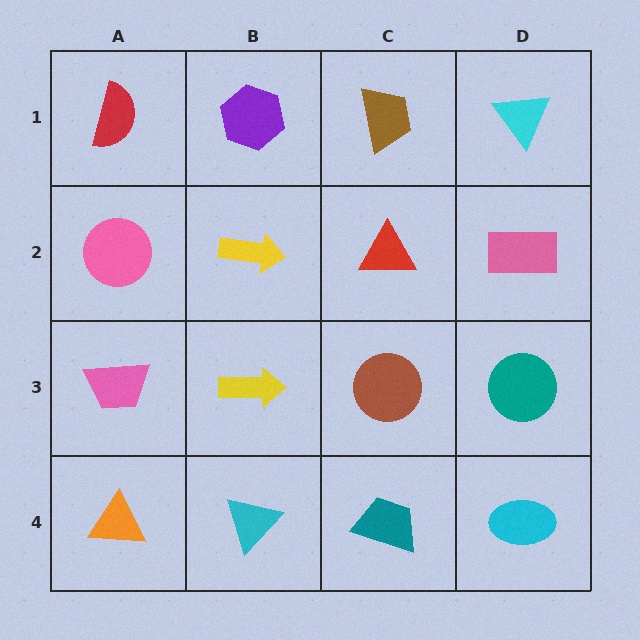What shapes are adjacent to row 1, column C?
A red triangle (row 2, column C), a purple hexagon (row 1, column B), a cyan triangle (row 1, column D).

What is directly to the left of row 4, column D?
A teal trapezoid.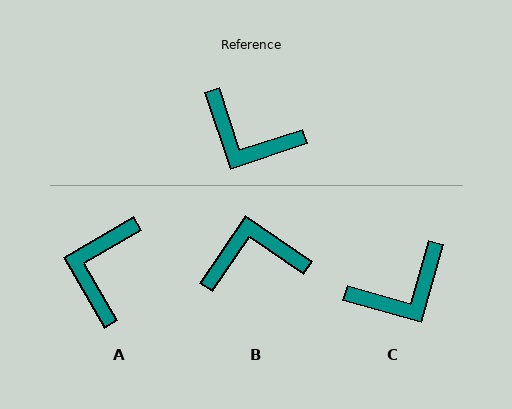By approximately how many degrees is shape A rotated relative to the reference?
Approximately 78 degrees clockwise.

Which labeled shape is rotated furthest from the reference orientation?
B, about 143 degrees away.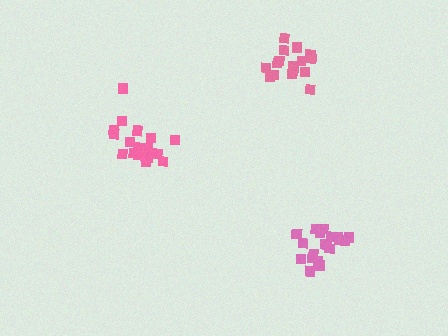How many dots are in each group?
Group 1: 19 dots, Group 2: 19 dots, Group 3: 17 dots (55 total).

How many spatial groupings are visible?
There are 3 spatial groupings.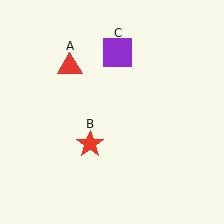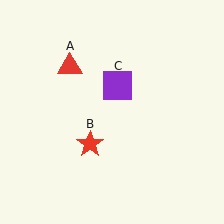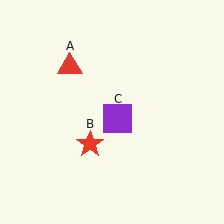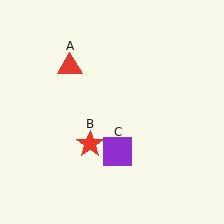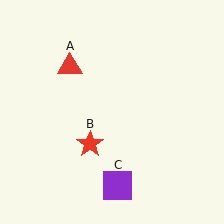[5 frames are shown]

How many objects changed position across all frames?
1 object changed position: purple square (object C).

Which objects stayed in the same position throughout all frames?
Red triangle (object A) and red star (object B) remained stationary.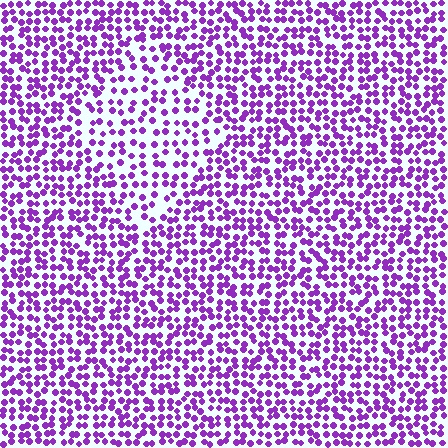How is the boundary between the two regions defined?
The boundary is defined by a change in element density (approximately 1.7x ratio). All elements are the same color, size, and shape.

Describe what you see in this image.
The image contains small purple elements arranged at two different densities. A diamond-shaped region is visible where the elements are less densely packed than the surrounding area.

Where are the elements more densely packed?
The elements are more densely packed outside the diamond boundary.